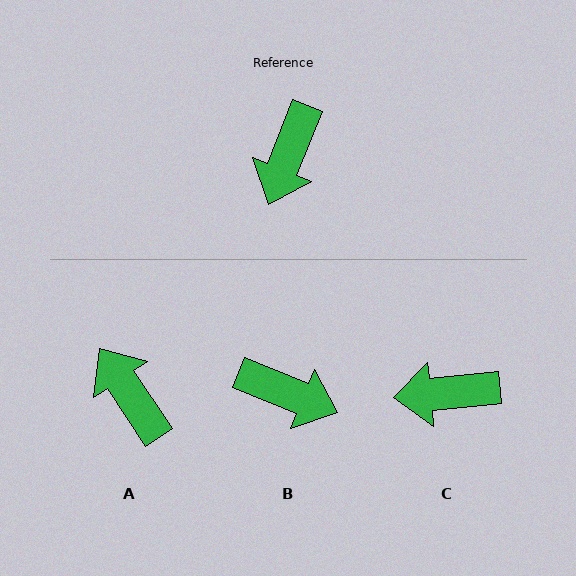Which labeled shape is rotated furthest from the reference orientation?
A, about 125 degrees away.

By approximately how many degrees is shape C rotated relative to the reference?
Approximately 63 degrees clockwise.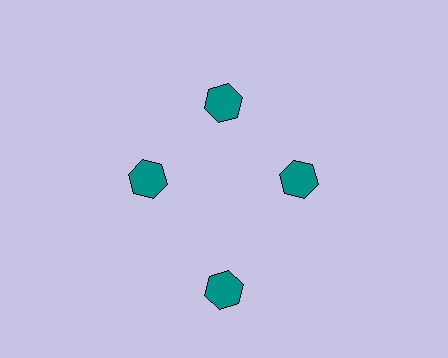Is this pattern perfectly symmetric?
No. The 4 teal hexagons are arranged in a ring, but one element near the 6 o'clock position is pushed outward from the center, breaking the 4-fold rotational symmetry.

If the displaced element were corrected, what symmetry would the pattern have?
It would have 4-fold rotational symmetry — the pattern would map onto itself every 90 degrees.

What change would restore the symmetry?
The symmetry would be restored by moving it inward, back onto the ring so that all 4 hexagons sit at equal angles and equal distance from the center.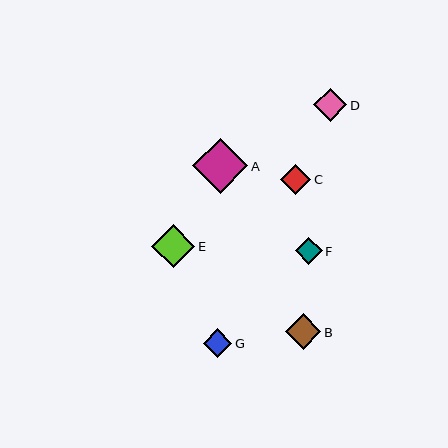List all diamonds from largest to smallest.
From largest to smallest: A, E, B, D, C, G, F.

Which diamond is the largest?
Diamond A is the largest with a size of approximately 56 pixels.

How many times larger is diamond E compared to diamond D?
Diamond E is approximately 1.3 times the size of diamond D.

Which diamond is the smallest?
Diamond F is the smallest with a size of approximately 27 pixels.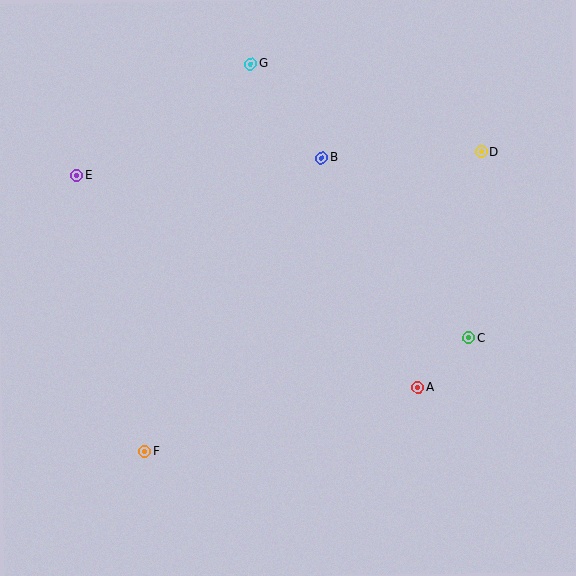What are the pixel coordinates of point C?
Point C is at (469, 338).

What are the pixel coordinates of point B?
Point B is at (322, 158).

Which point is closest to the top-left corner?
Point E is closest to the top-left corner.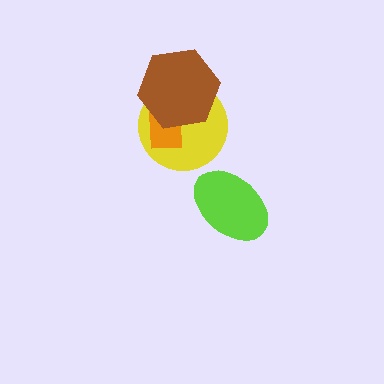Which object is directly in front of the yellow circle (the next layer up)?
The orange rectangle is directly in front of the yellow circle.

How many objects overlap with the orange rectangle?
2 objects overlap with the orange rectangle.